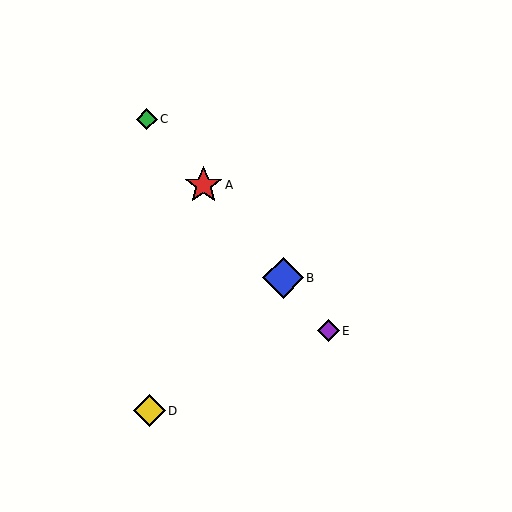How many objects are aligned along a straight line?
4 objects (A, B, C, E) are aligned along a straight line.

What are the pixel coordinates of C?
Object C is at (147, 119).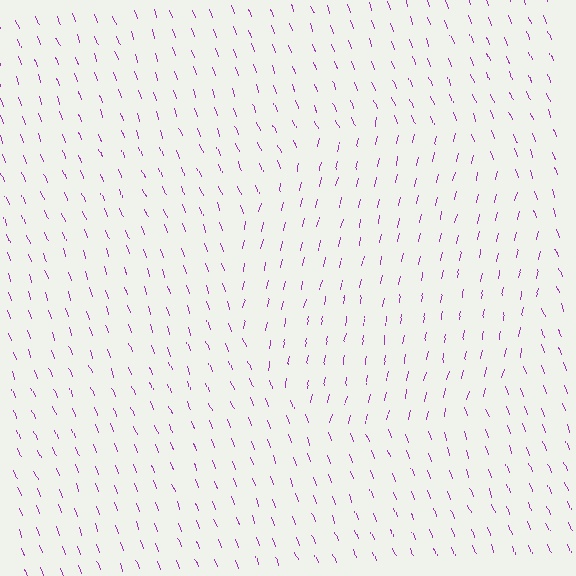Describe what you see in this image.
The image is filled with small purple line segments. A circle region in the image has lines oriented differently from the surrounding lines, creating a visible texture boundary.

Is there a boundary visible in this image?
Yes, there is a texture boundary formed by a change in line orientation.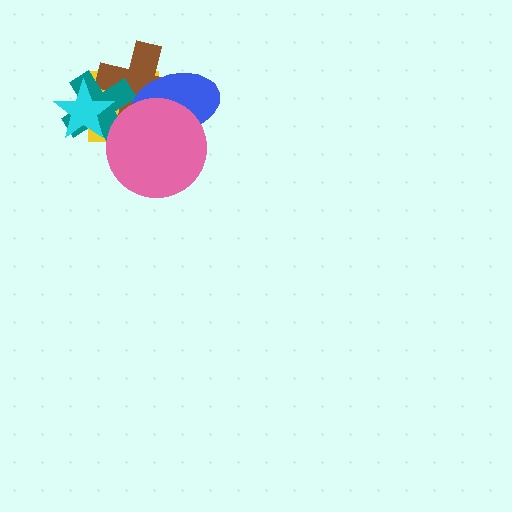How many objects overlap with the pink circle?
4 objects overlap with the pink circle.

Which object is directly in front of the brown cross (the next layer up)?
The teal cross is directly in front of the brown cross.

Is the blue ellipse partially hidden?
Yes, it is partially covered by another shape.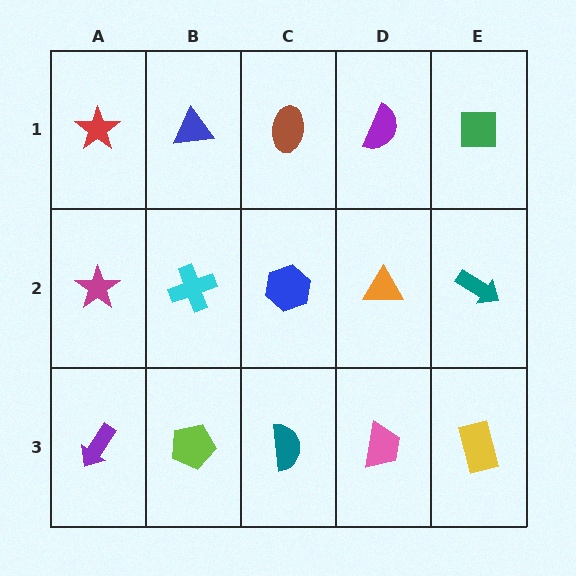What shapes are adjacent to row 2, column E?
A green square (row 1, column E), a yellow rectangle (row 3, column E), an orange triangle (row 2, column D).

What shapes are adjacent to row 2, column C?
A brown ellipse (row 1, column C), a teal semicircle (row 3, column C), a cyan cross (row 2, column B), an orange triangle (row 2, column D).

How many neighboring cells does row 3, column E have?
2.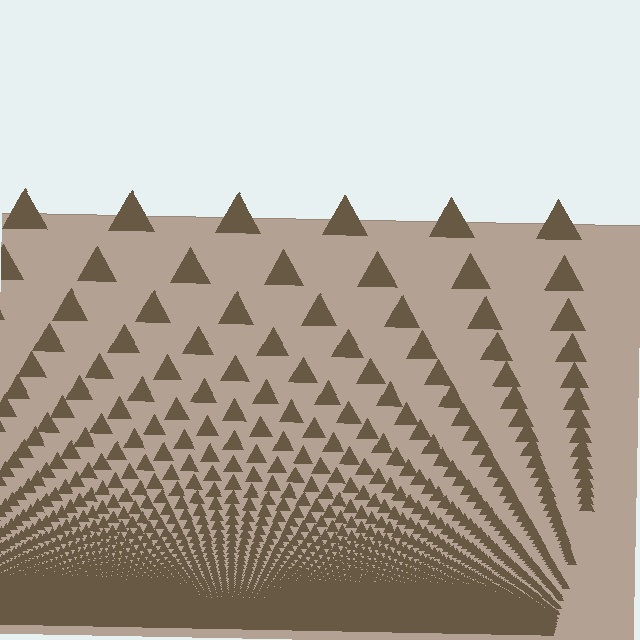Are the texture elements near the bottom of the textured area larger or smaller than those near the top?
Smaller. The gradient is inverted — elements near the bottom are smaller and denser.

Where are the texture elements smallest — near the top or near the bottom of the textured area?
Near the bottom.